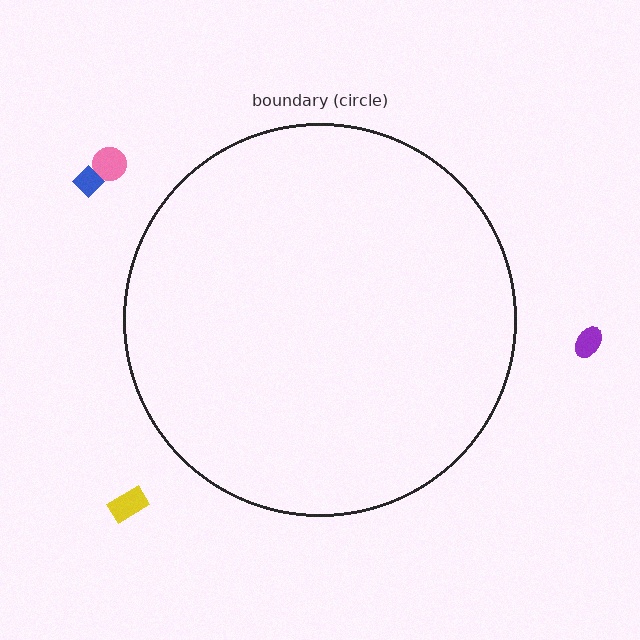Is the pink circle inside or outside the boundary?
Outside.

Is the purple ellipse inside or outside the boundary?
Outside.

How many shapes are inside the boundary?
0 inside, 4 outside.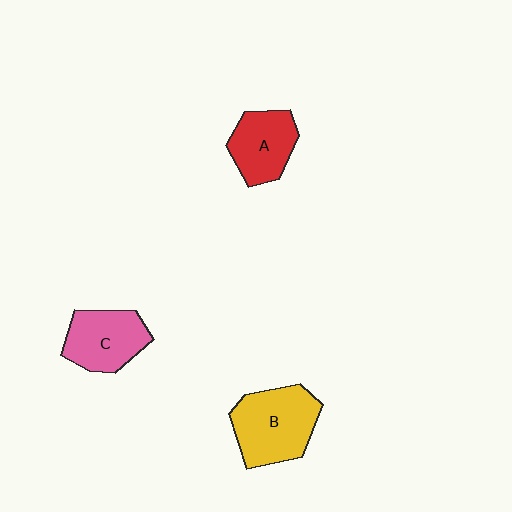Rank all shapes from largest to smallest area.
From largest to smallest: B (yellow), C (pink), A (red).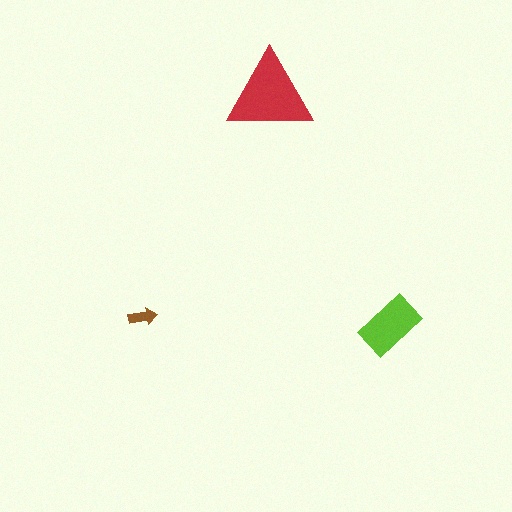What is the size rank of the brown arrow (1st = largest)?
3rd.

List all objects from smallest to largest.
The brown arrow, the lime rectangle, the red triangle.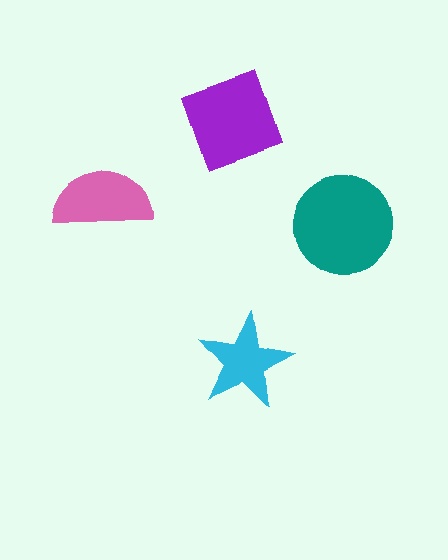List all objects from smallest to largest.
The cyan star, the pink semicircle, the purple diamond, the teal circle.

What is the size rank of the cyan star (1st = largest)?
4th.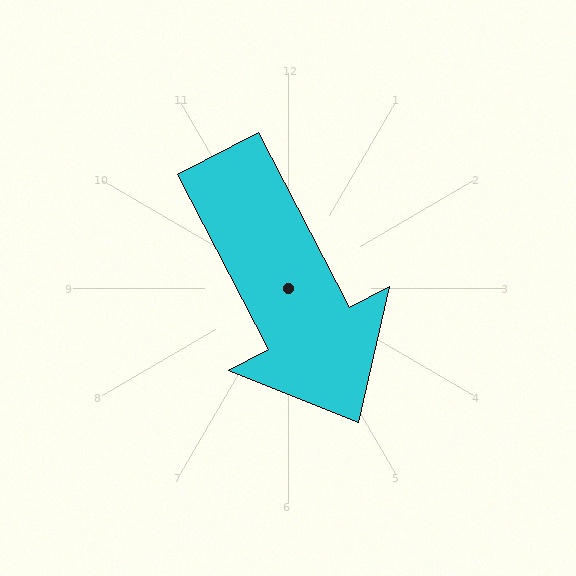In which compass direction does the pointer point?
Southeast.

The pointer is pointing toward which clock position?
Roughly 5 o'clock.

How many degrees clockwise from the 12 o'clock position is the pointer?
Approximately 152 degrees.